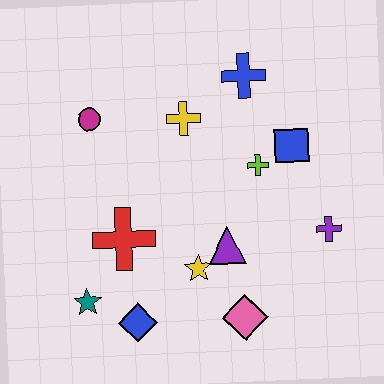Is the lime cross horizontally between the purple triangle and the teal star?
No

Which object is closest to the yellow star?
The purple triangle is closest to the yellow star.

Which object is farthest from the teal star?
The blue cross is farthest from the teal star.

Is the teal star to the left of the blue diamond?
Yes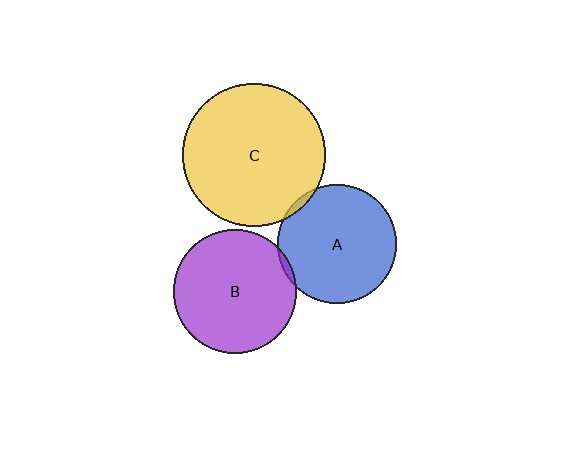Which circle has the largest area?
Circle C (yellow).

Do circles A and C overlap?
Yes.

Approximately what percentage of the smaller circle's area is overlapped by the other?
Approximately 5%.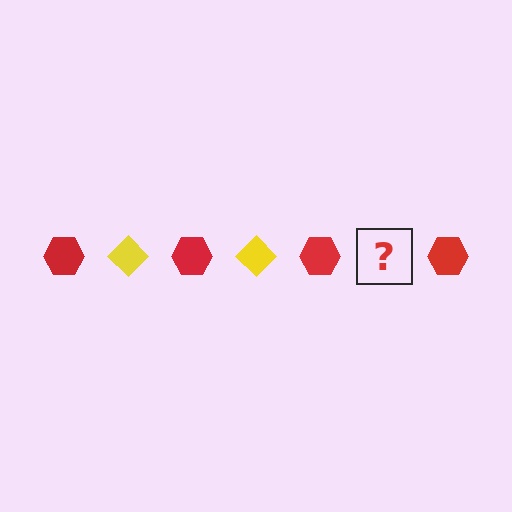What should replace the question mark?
The question mark should be replaced with a yellow diamond.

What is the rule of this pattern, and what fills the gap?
The rule is that the pattern alternates between red hexagon and yellow diamond. The gap should be filled with a yellow diamond.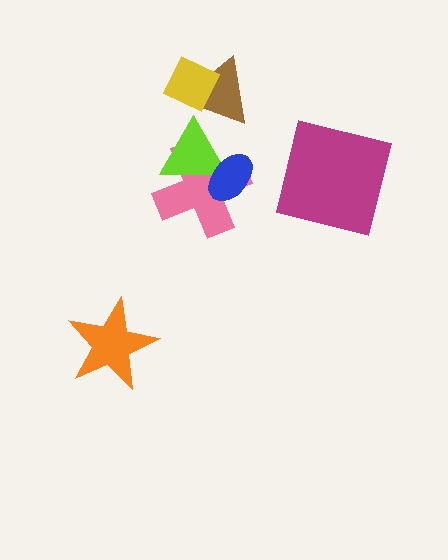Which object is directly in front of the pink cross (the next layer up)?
The lime triangle is directly in front of the pink cross.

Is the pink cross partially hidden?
Yes, it is partially covered by another shape.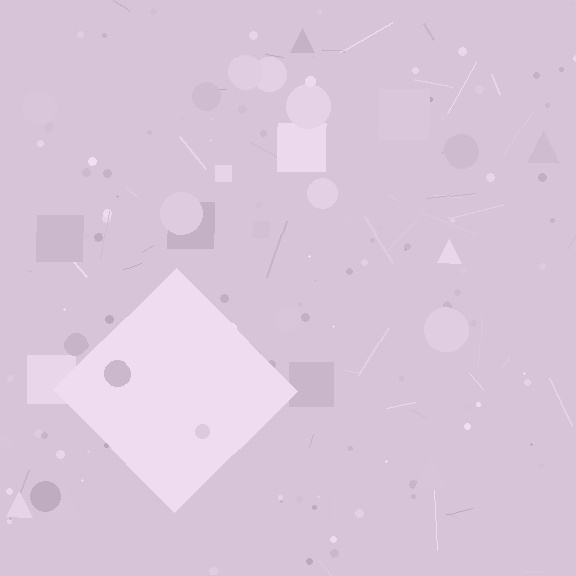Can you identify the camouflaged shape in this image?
The camouflaged shape is a diamond.